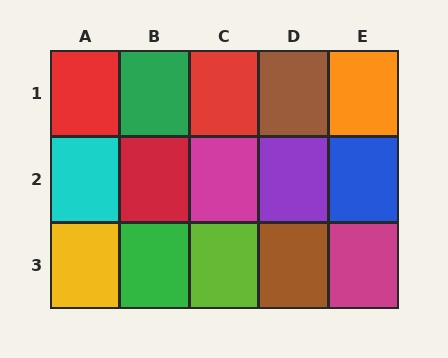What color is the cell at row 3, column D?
Brown.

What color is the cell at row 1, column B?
Green.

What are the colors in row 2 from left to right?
Cyan, red, magenta, purple, blue.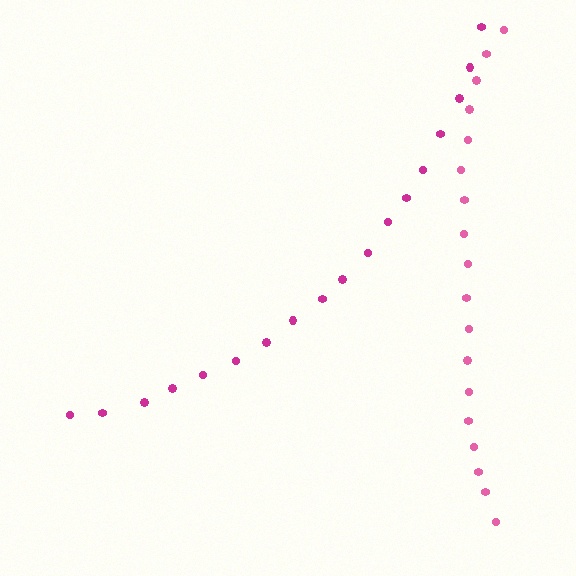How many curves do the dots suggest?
There are 2 distinct paths.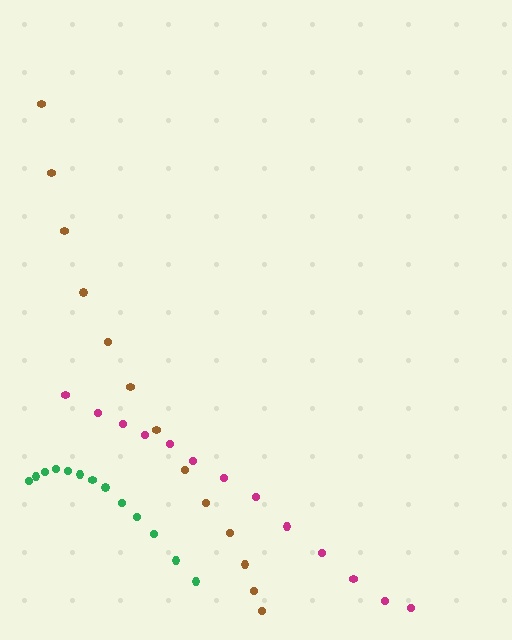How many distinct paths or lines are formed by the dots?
There are 3 distinct paths.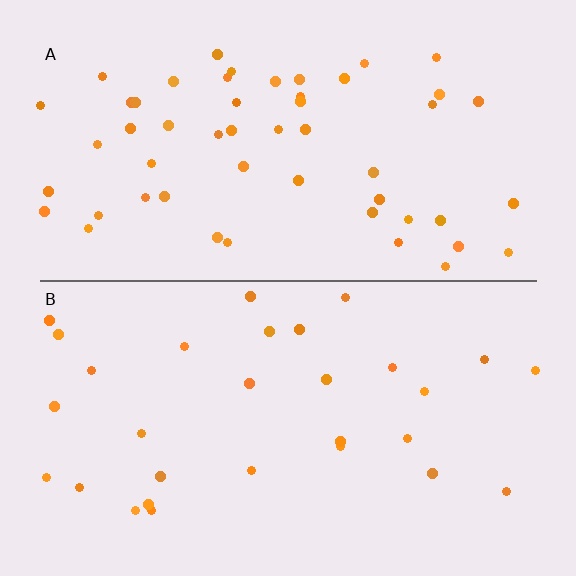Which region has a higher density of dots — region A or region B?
A (the top).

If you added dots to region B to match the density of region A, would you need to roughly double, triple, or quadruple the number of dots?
Approximately double.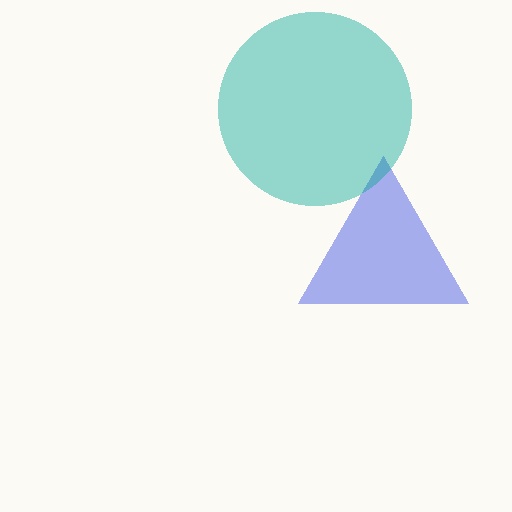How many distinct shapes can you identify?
There are 2 distinct shapes: a blue triangle, a teal circle.